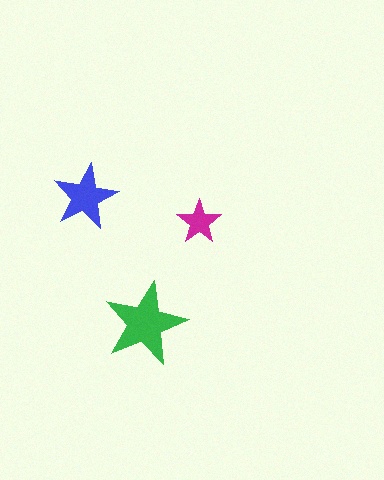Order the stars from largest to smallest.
the green one, the blue one, the magenta one.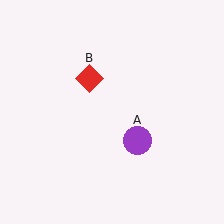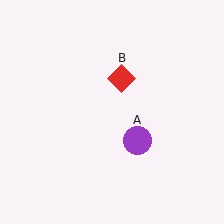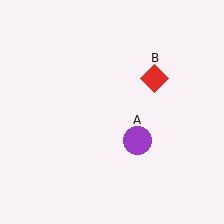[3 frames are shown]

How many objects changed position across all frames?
1 object changed position: red diamond (object B).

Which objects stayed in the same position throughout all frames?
Purple circle (object A) remained stationary.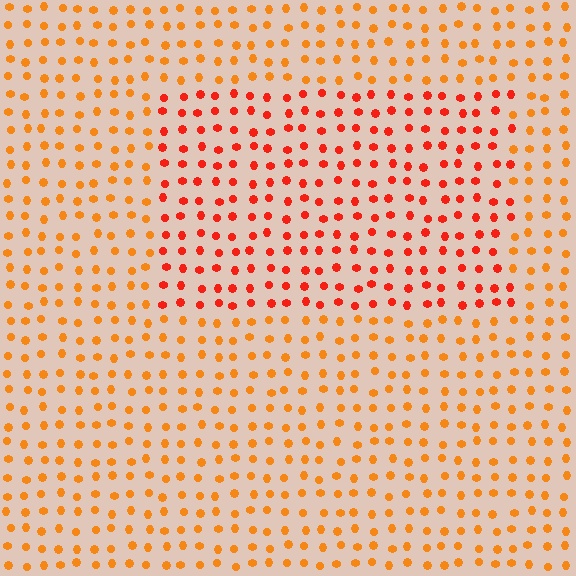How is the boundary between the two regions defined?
The boundary is defined purely by a slight shift in hue (about 28 degrees). Spacing, size, and orientation are identical on both sides.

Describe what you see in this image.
The image is filled with small orange elements in a uniform arrangement. A rectangle-shaped region is visible where the elements are tinted to a slightly different hue, forming a subtle color boundary.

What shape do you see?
I see a rectangle.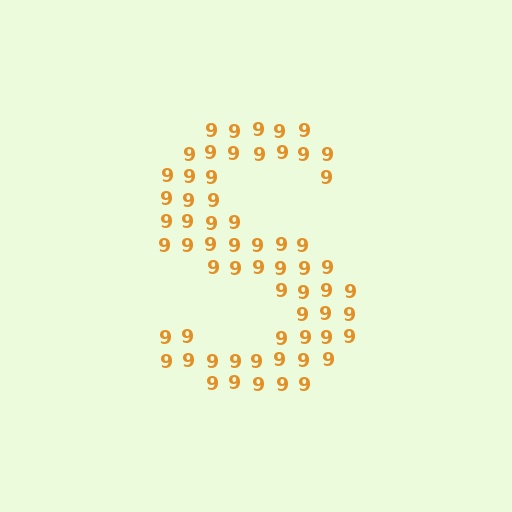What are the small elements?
The small elements are digit 9's.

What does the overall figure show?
The overall figure shows the letter S.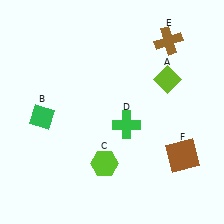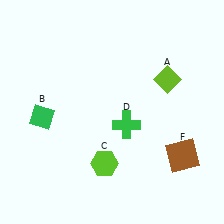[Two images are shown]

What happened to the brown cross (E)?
The brown cross (E) was removed in Image 2. It was in the top-right area of Image 1.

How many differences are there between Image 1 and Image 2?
There is 1 difference between the two images.